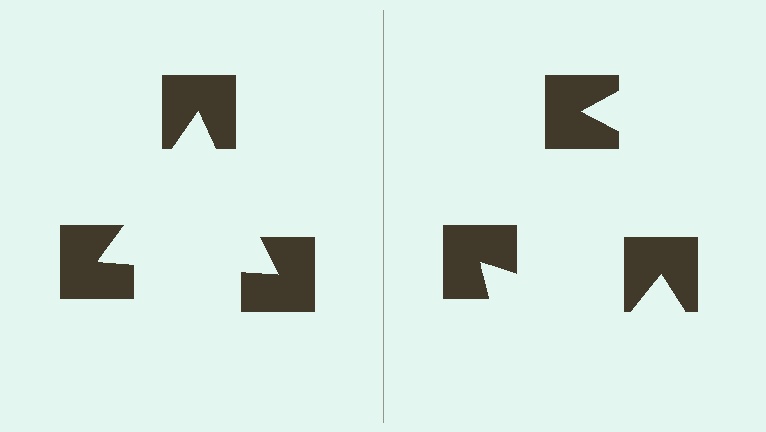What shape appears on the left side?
An illusory triangle.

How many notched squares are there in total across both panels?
6 — 3 on each side.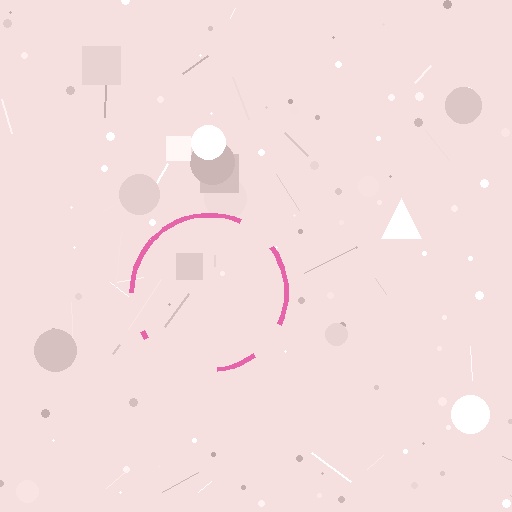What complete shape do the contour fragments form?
The contour fragments form a circle.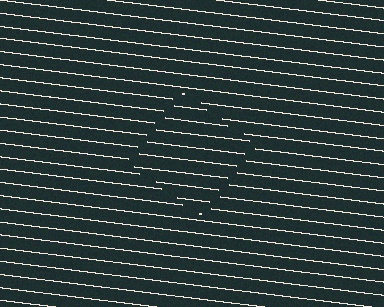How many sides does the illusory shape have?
4 sides — the line-ends trace a square.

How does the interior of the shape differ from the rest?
The interior of the shape contains the same grating, shifted by half a period — the contour is defined by the phase discontinuity where line-ends from the inner and outer gratings abut.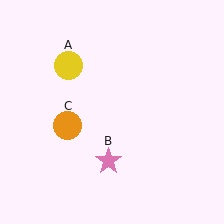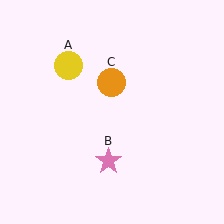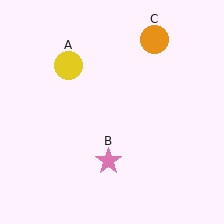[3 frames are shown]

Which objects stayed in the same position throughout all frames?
Yellow circle (object A) and pink star (object B) remained stationary.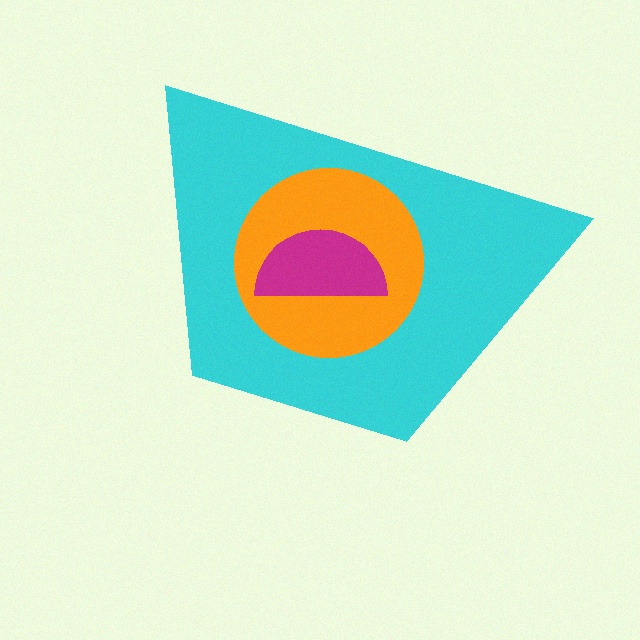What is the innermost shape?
The magenta semicircle.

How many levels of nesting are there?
3.